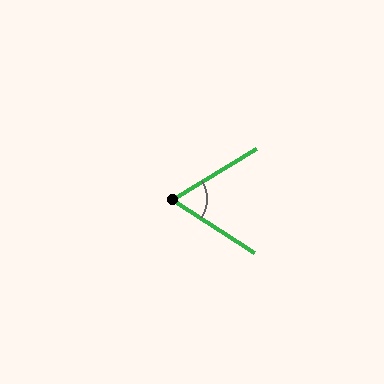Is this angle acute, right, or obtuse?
It is acute.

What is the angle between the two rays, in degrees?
Approximately 64 degrees.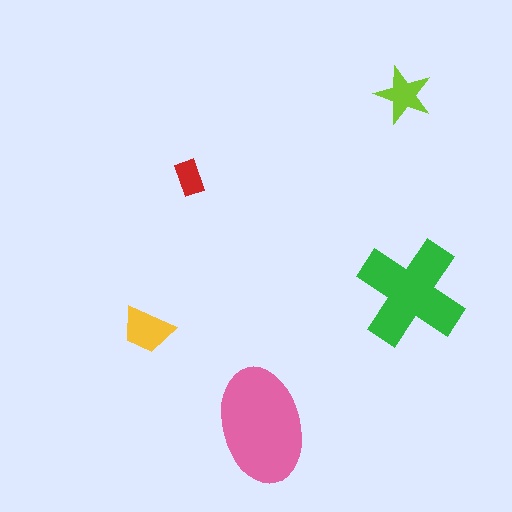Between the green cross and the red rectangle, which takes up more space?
The green cross.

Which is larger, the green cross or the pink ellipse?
The pink ellipse.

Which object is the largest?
The pink ellipse.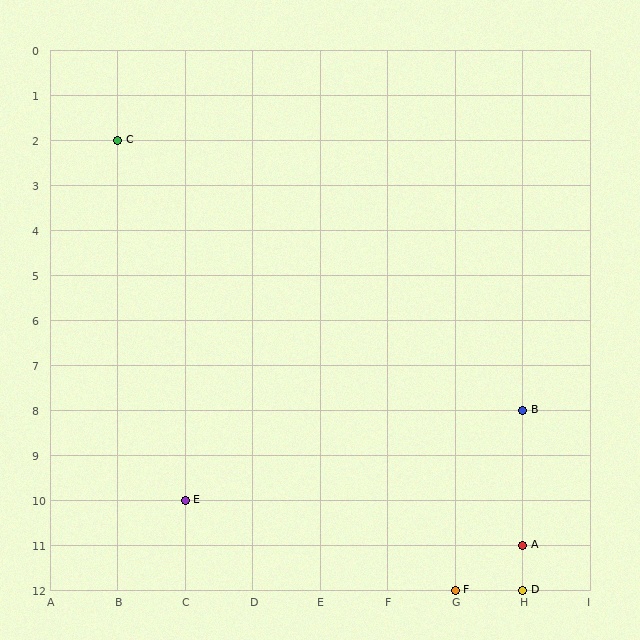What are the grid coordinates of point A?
Point A is at grid coordinates (H, 11).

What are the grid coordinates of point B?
Point B is at grid coordinates (H, 8).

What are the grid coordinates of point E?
Point E is at grid coordinates (C, 10).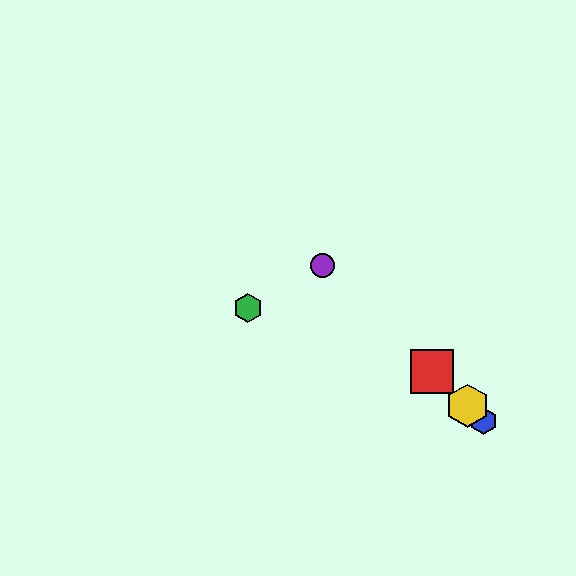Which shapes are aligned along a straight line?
The red square, the blue hexagon, the yellow hexagon, the purple circle are aligned along a straight line.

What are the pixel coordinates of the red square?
The red square is at (432, 372).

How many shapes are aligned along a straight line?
4 shapes (the red square, the blue hexagon, the yellow hexagon, the purple circle) are aligned along a straight line.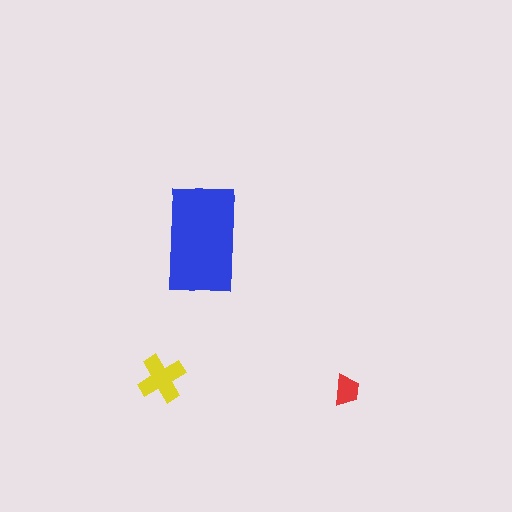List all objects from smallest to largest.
The red trapezoid, the yellow cross, the blue rectangle.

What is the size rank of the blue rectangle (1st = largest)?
1st.